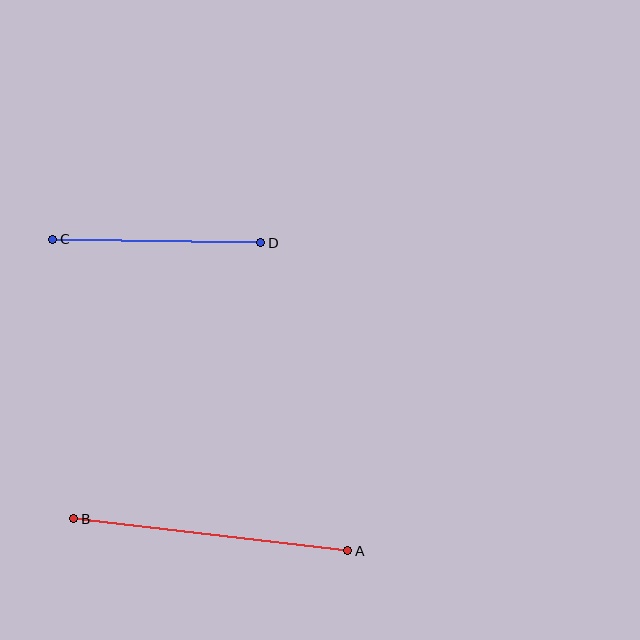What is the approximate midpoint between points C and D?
The midpoint is at approximately (157, 241) pixels.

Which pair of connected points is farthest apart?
Points A and B are farthest apart.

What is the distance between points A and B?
The distance is approximately 276 pixels.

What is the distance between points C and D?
The distance is approximately 208 pixels.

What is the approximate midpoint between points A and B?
The midpoint is at approximately (211, 535) pixels.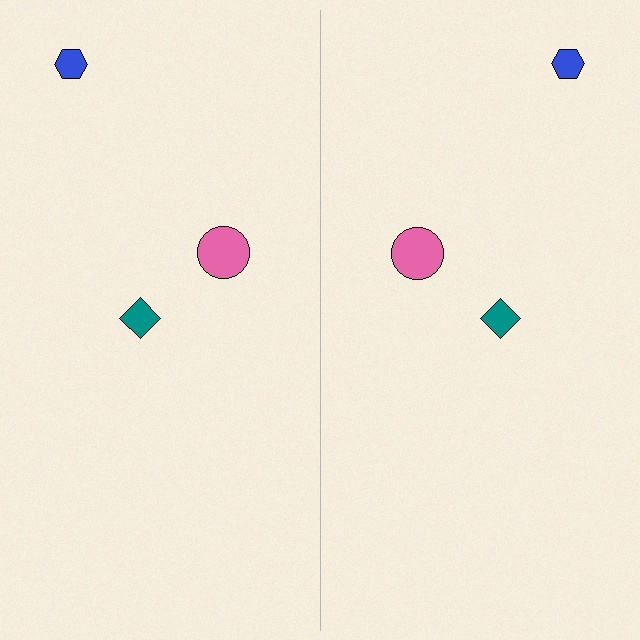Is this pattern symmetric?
Yes, this pattern has bilateral (reflection) symmetry.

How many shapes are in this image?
There are 6 shapes in this image.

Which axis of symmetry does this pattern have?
The pattern has a vertical axis of symmetry running through the center of the image.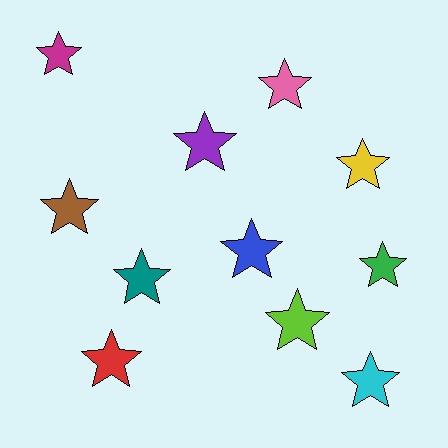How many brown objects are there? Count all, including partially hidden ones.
There is 1 brown object.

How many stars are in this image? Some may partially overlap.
There are 11 stars.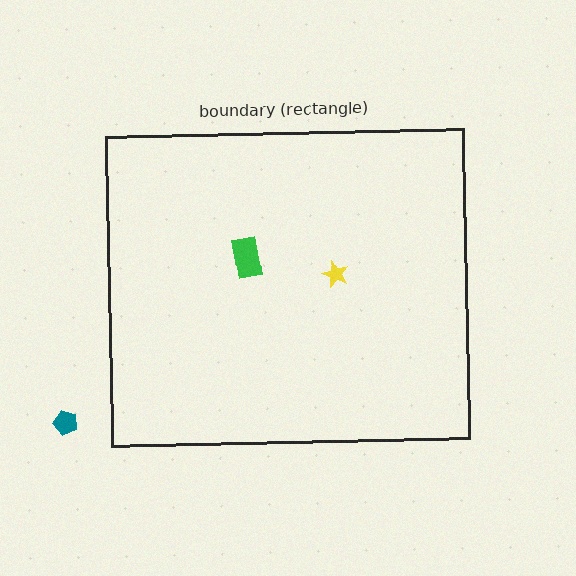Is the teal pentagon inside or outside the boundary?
Outside.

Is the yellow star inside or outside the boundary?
Inside.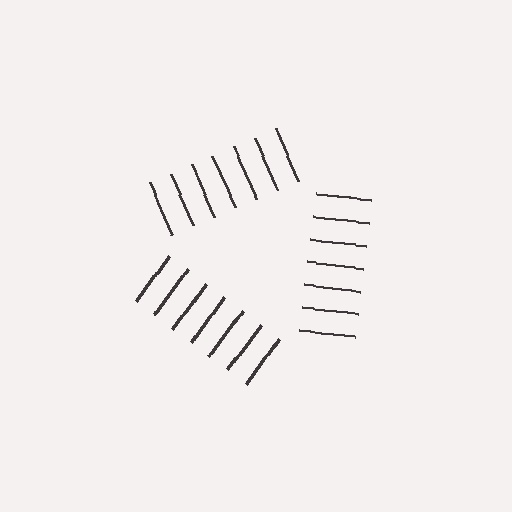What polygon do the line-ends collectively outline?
An illusory triangle — the line segments terminate on its edges but no continuous stroke is drawn.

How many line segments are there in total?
21 — 7 along each of the 3 edges.